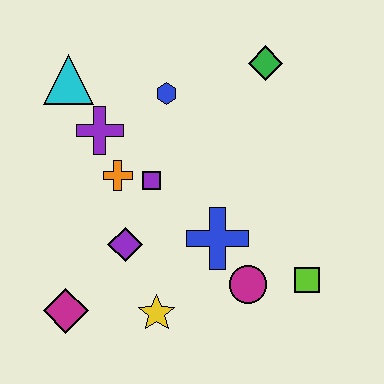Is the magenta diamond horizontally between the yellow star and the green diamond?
No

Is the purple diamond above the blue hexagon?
No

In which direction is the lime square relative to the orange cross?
The lime square is to the right of the orange cross.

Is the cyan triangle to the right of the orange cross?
No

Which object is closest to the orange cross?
The purple square is closest to the orange cross.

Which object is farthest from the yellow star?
The green diamond is farthest from the yellow star.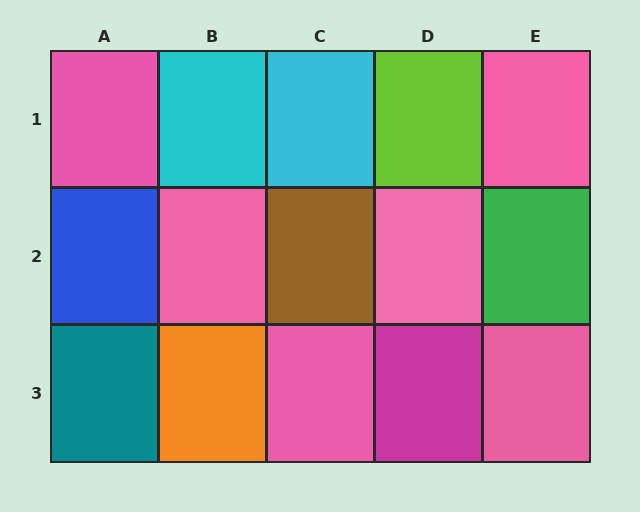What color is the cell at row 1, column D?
Lime.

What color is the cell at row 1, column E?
Pink.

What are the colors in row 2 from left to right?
Blue, pink, brown, pink, green.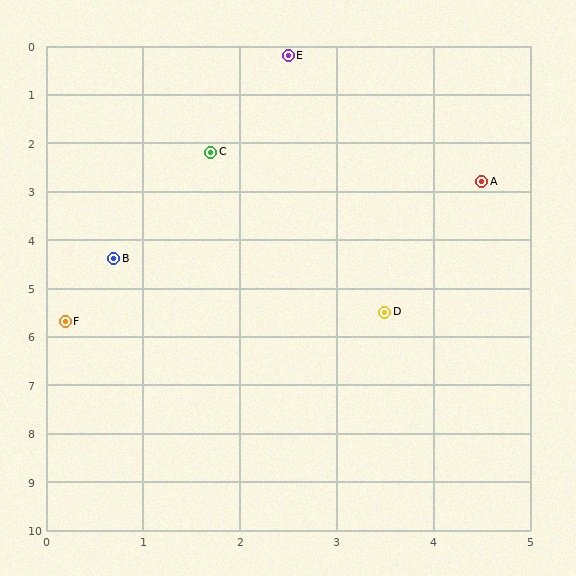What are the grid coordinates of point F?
Point F is at approximately (0.2, 5.7).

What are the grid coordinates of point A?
Point A is at approximately (4.5, 2.8).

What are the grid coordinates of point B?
Point B is at approximately (0.7, 4.4).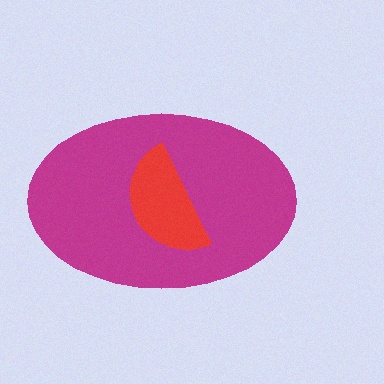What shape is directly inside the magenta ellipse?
The red semicircle.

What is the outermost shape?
The magenta ellipse.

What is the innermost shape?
The red semicircle.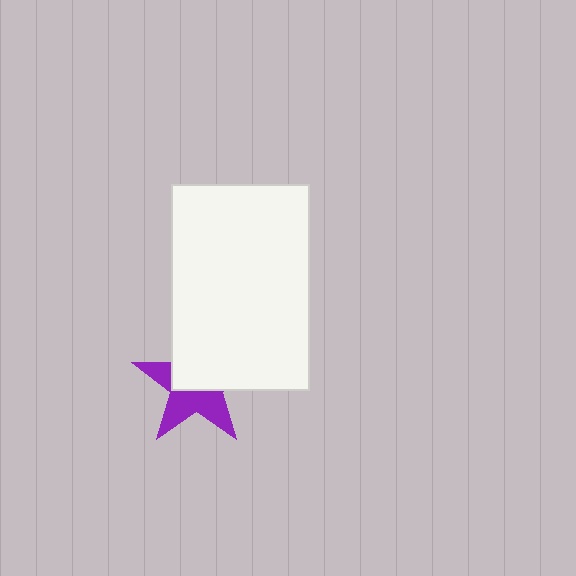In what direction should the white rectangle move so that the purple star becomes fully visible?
The white rectangle should move toward the upper-right. That is the shortest direction to clear the overlap and leave the purple star fully visible.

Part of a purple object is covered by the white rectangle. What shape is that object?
It is a star.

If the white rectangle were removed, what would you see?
You would see the complete purple star.